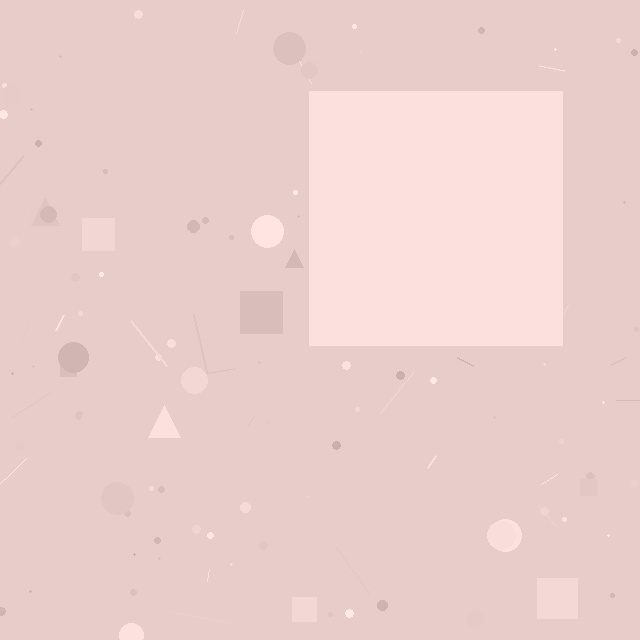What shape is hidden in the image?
A square is hidden in the image.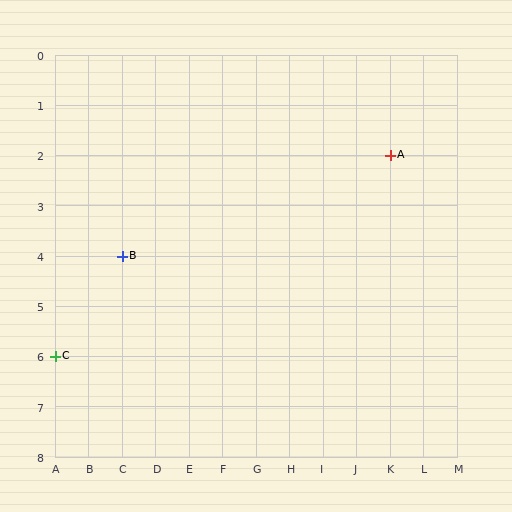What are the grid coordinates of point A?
Point A is at grid coordinates (K, 2).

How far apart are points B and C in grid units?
Points B and C are 2 columns and 2 rows apart (about 2.8 grid units diagonally).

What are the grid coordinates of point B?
Point B is at grid coordinates (C, 4).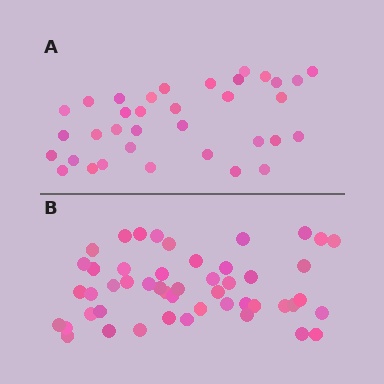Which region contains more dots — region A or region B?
Region B (the bottom region) has more dots.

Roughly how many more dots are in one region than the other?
Region B has approximately 15 more dots than region A.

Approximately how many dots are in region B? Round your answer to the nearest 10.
About 50 dots. (The exact count is 49, which rounds to 50.)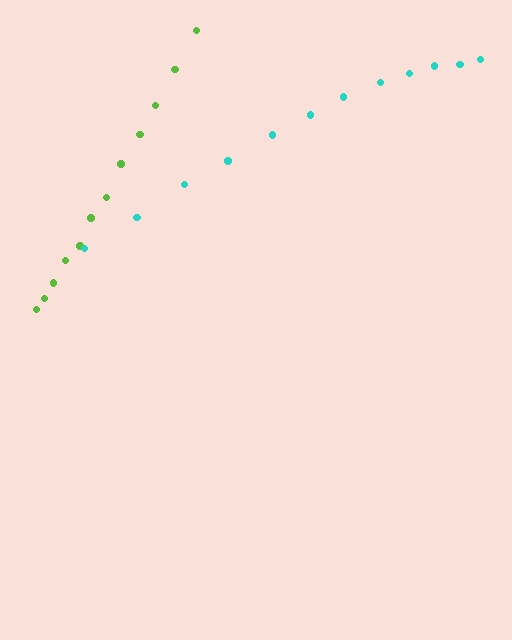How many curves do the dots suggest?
There are 2 distinct paths.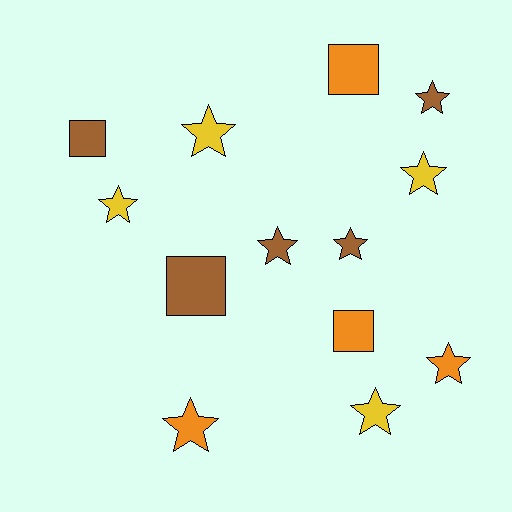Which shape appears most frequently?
Star, with 9 objects.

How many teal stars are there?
There are no teal stars.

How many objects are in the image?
There are 13 objects.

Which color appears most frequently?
Brown, with 5 objects.